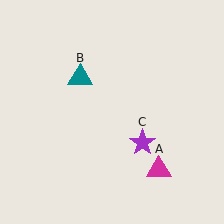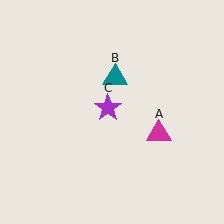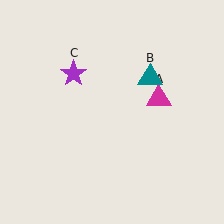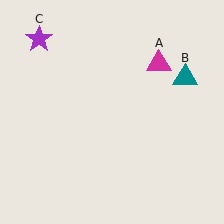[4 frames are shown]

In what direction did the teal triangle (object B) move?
The teal triangle (object B) moved right.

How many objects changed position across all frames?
3 objects changed position: magenta triangle (object A), teal triangle (object B), purple star (object C).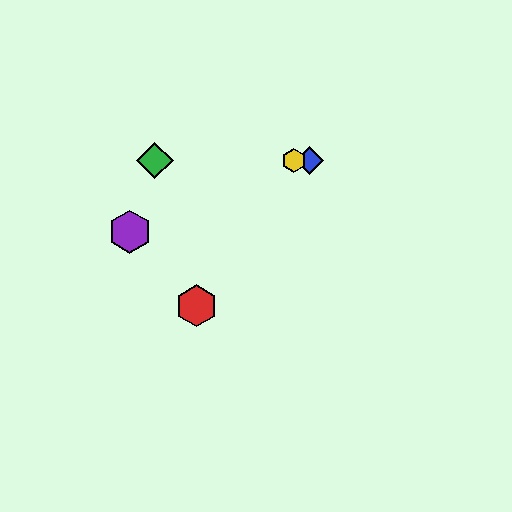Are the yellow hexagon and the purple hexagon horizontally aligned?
No, the yellow hexagon is at y≈160 and the purple hexagon is at y≈232.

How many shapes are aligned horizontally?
3 shapes (the blue diamond, the green diamond, the yellow hexagon) are aligned horizontally.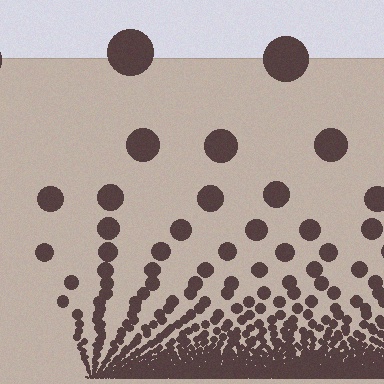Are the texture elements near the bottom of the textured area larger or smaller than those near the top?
Smaller. The gradient is inverted — elements near the bottom are smaller and denser.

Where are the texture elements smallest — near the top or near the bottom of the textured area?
Near the bottom.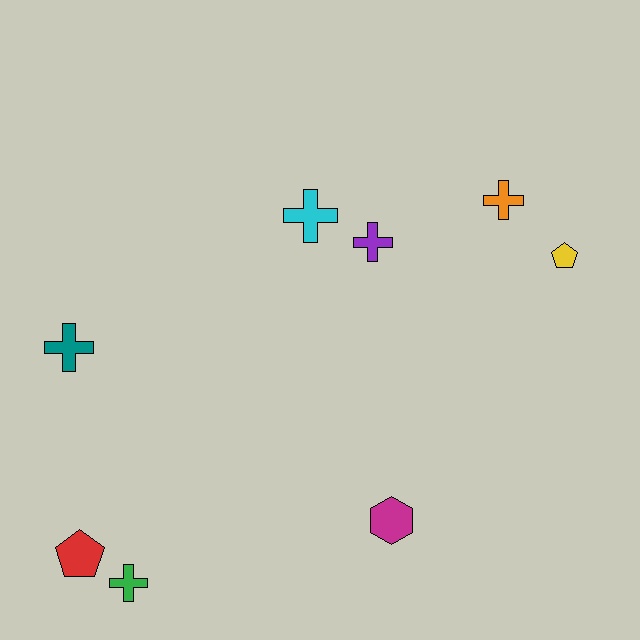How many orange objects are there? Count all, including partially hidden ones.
There is 1 orange object.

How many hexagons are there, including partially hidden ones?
There is 1 hexagon.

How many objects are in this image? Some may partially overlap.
There are 8 objects.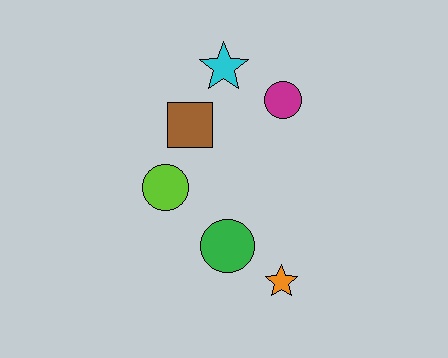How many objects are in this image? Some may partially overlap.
There are 6 objects.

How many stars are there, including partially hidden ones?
There are 2 stars.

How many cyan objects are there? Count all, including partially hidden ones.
There is 1 cyan object.